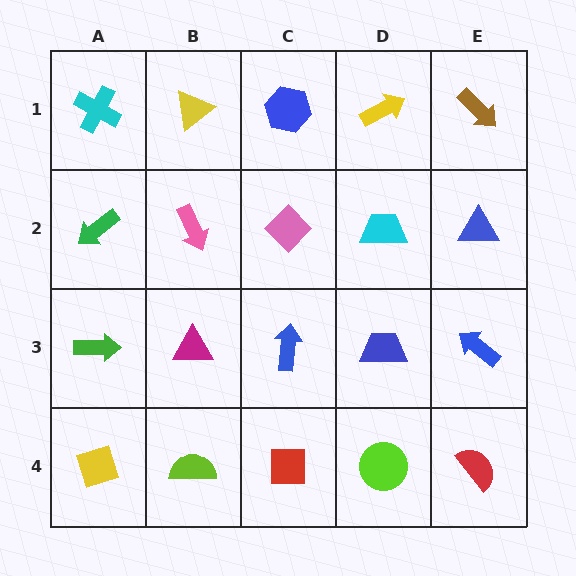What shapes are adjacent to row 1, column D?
A cyan trapezoid (row 2, column D), a blue hexagon (row 1, column C), a brown arrow (row 1, column E).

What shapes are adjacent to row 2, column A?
A cyan cross (row 1, column A), a green arrow (row 3, column A), a pink arrow (row 2, column B).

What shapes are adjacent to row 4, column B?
A magenta triangle (row 3, column B), a yellow diamond (row 4, column A), a red square (row 4, column C).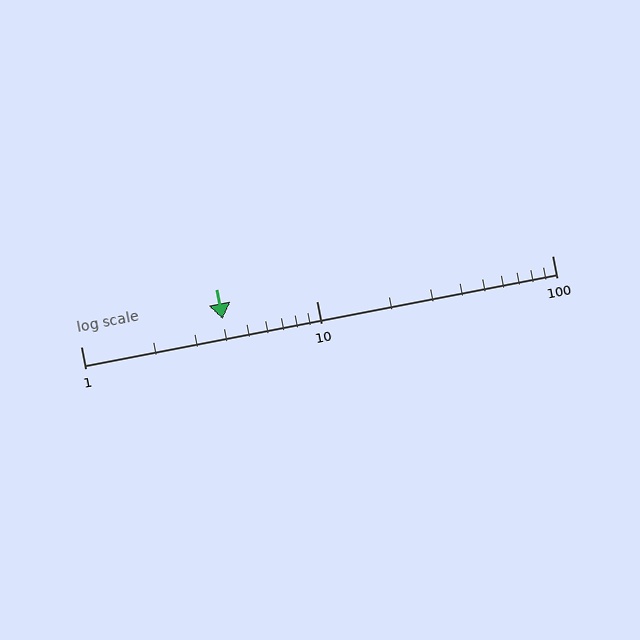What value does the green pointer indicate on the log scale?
The pointer indicates approximately 4.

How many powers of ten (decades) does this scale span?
The scale spans 2 decades, from 1 to 100.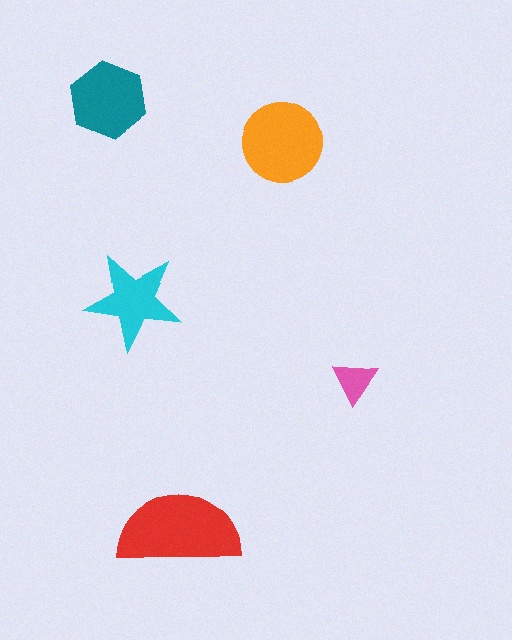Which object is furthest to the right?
The pink triangle is rightmost.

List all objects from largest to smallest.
The red semicircle, the orange circle, the teal hexagon, the cyan star, the pink triangle.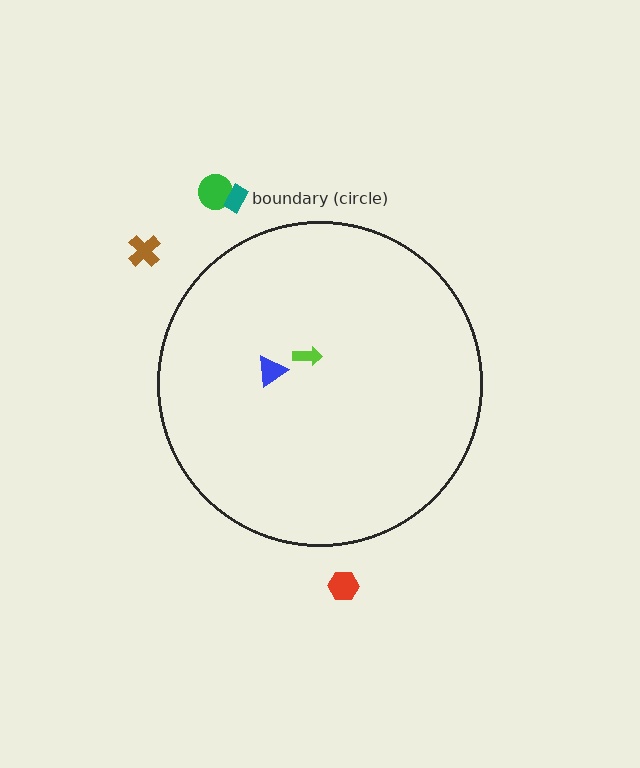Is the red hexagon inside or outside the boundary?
Outside.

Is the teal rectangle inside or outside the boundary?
Outside.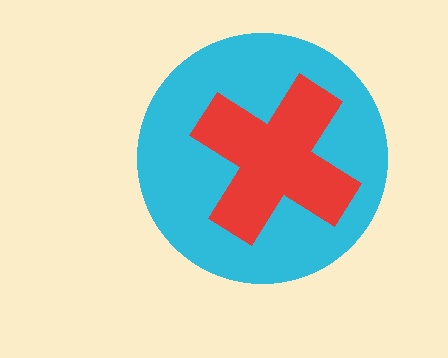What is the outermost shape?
The cyan circle.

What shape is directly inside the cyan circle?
The red cross.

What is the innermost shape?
The red cross.